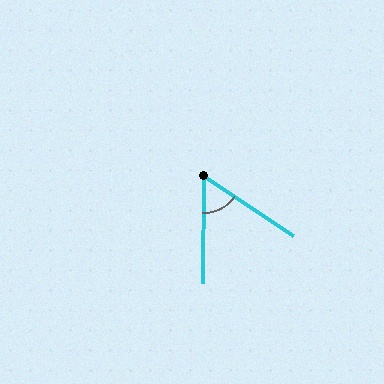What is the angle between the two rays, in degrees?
Approximately 57 degrees.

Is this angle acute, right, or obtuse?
It is acute.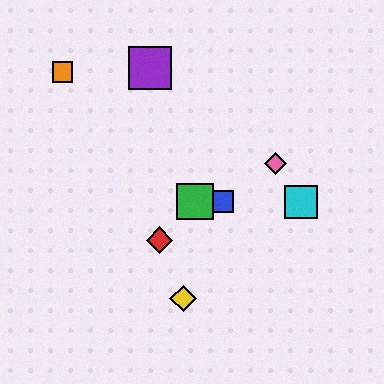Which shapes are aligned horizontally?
The blue square, the green square, the cyan square are aligned horizontally.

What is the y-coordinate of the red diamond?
The red diamond is at y≈240.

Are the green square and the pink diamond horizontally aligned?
No, the green square is at y≈202 and the pink diamond is at y≈164.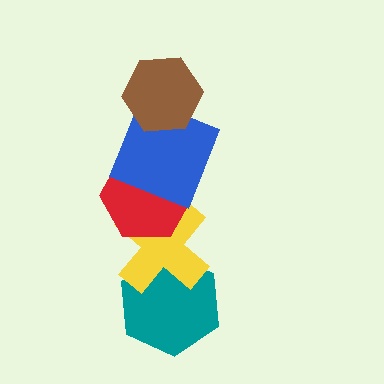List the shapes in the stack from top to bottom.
From top to bottom: the brown hexagon, the blue square, the red hexagon, the yellow cross, the teal hexagon.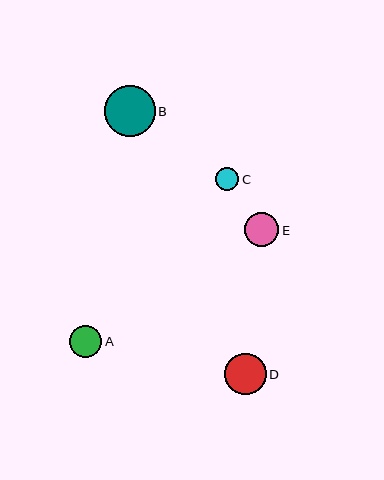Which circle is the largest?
Circle B is the largest with a size of approximately 51 pixels.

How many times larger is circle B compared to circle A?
Circle B is approximately 1.6 times the size of circle A.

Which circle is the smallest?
Circle C is the smallest with a size of approximately 23 pixels.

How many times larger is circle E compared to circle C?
Circle E is approximately 1.5 times the size of circle C.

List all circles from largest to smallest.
From largest to smallest: B, D, E, A, C.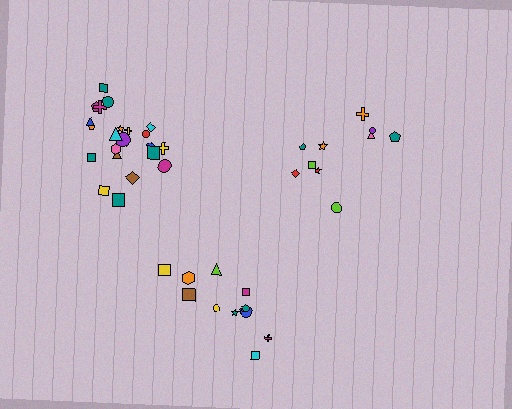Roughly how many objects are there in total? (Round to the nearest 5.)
Roughly 45 objects in total.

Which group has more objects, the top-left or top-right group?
The top-left group.